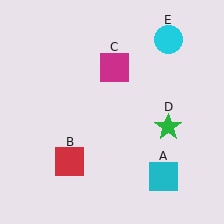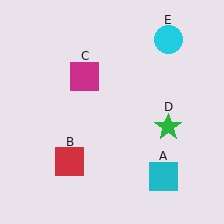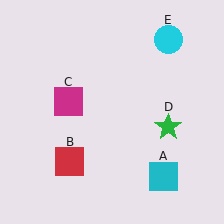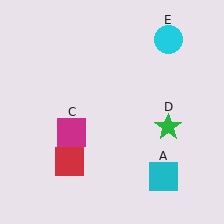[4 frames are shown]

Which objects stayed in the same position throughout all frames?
Cyan square (object A) and red square (object B) and green star (object D) and cyan circle (object E) remained stationary.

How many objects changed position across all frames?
1 object changed position: magenta square (object C).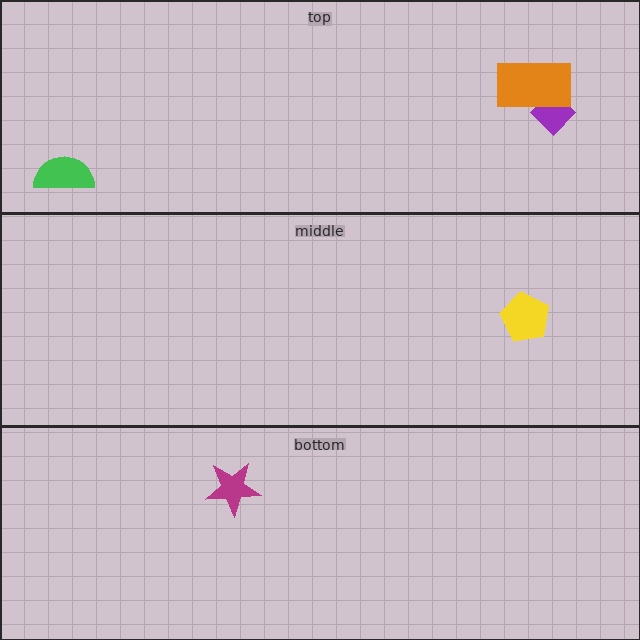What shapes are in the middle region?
The yellow pentagon.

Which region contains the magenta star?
The bottom region.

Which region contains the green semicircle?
The top region.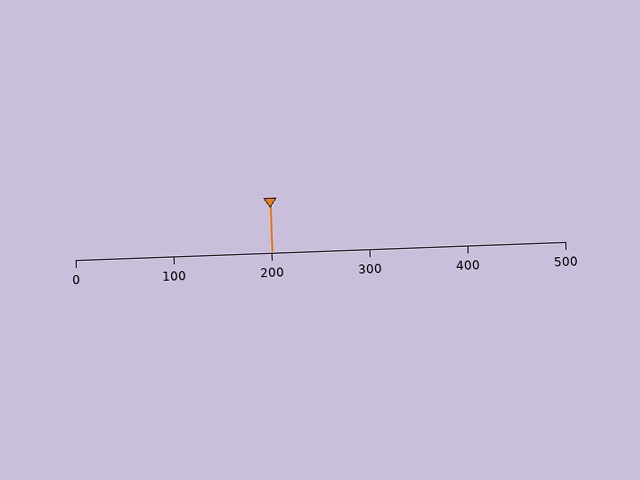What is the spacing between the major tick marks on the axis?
The major ticks are spaced 100 apart.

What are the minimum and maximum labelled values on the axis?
The axis runs from 0 to 500.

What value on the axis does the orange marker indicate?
The marker indicates approximately 200.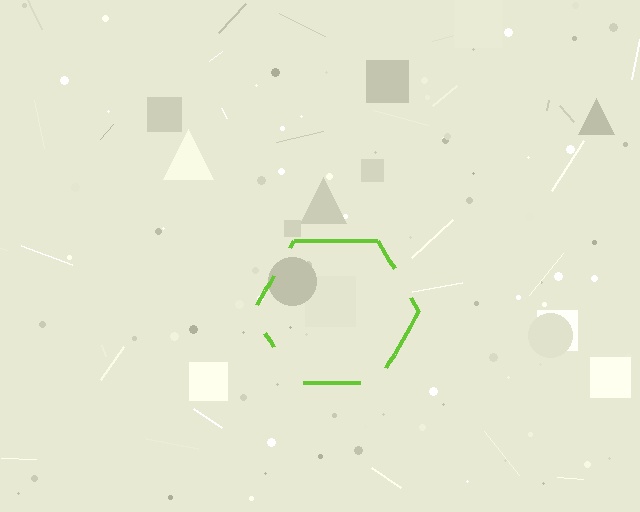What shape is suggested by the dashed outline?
The dashed outline suggests a hexagon.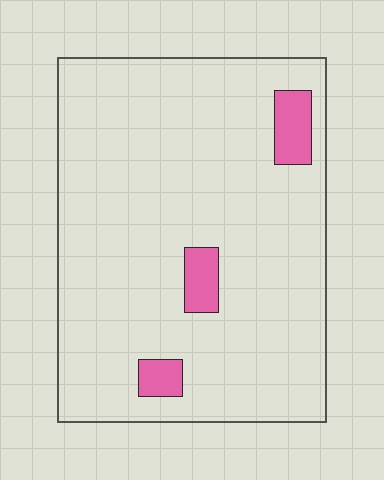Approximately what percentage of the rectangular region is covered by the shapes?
Approximately 5%.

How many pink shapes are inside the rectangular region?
3.